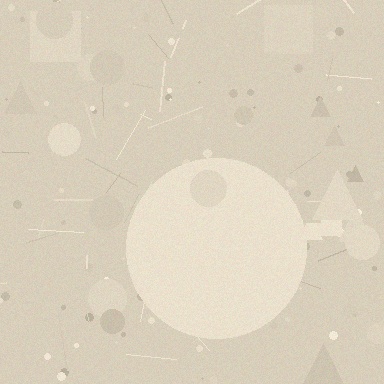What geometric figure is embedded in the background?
A circle is embedded in the background.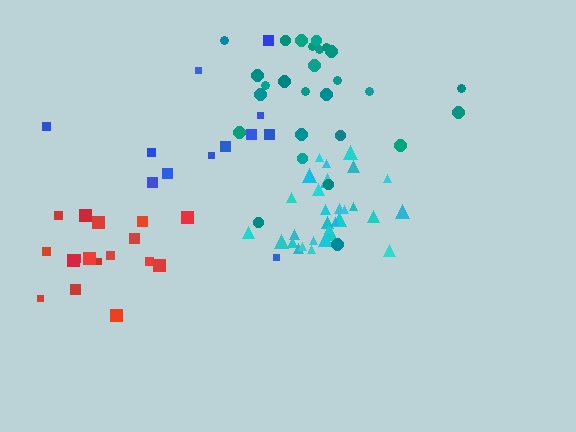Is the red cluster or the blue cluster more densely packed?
Red.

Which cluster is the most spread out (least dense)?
Blue.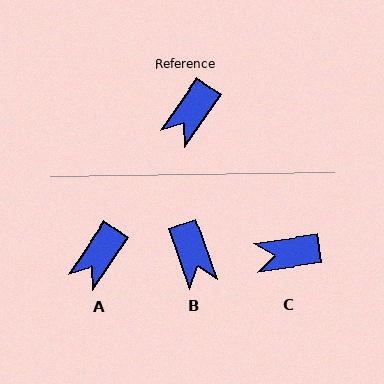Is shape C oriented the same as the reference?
No, it is off by about 48 degrees.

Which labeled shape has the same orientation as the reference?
A.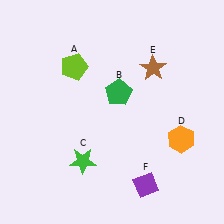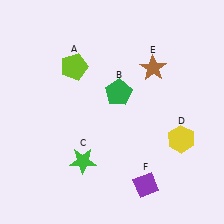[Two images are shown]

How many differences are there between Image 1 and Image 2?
There is 1 difference between the two images.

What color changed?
The hexagon (D) changed from orange in Image 1 to yellow in Image 2.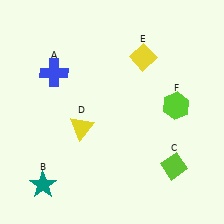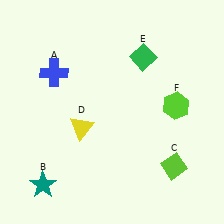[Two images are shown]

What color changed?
The diamond (E) changed from yellow in Image 1 to green in Image 2.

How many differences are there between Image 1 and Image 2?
There is 1 difference between the two images.